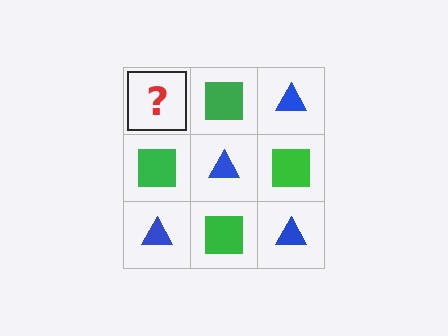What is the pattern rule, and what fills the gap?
The rule is that it alternates blue triangle and green square in a checkerboard pattern. The gap should be filled with a blue triangle.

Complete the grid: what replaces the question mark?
The question mark should be replaced with a blue triangle.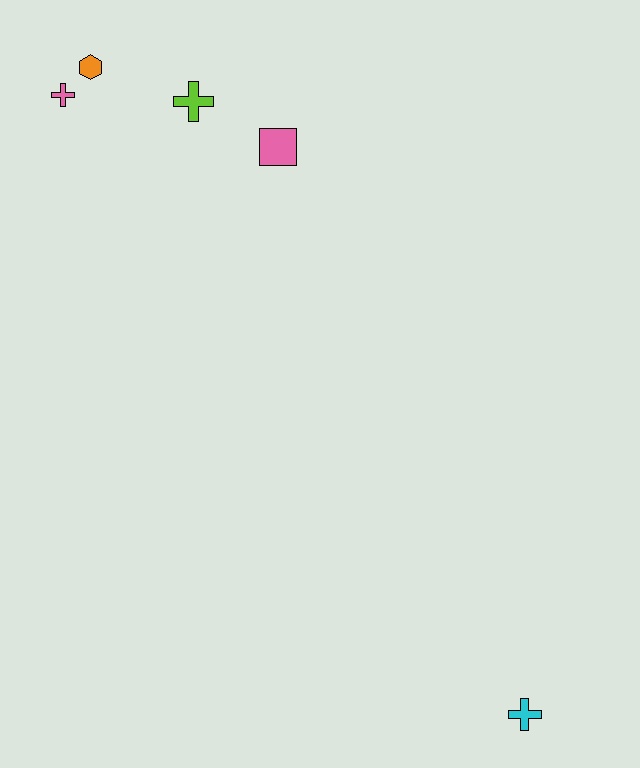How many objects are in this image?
There are 5 objects.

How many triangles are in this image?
There are no triangles.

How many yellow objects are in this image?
There are no yellow objects.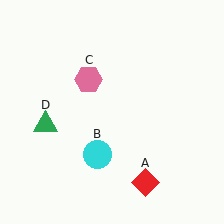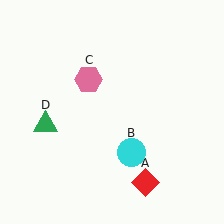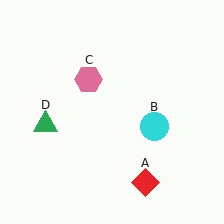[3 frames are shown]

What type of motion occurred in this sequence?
The cyan circle (object B) rotated counterclockwise around the center of the scene.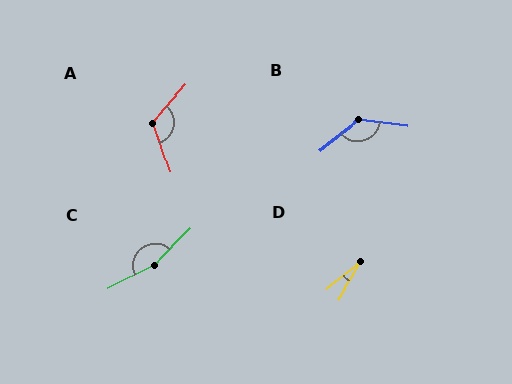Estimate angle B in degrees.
Approximately 134 degrees.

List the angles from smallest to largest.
D (20°), A (120°), B (134°), C (162°).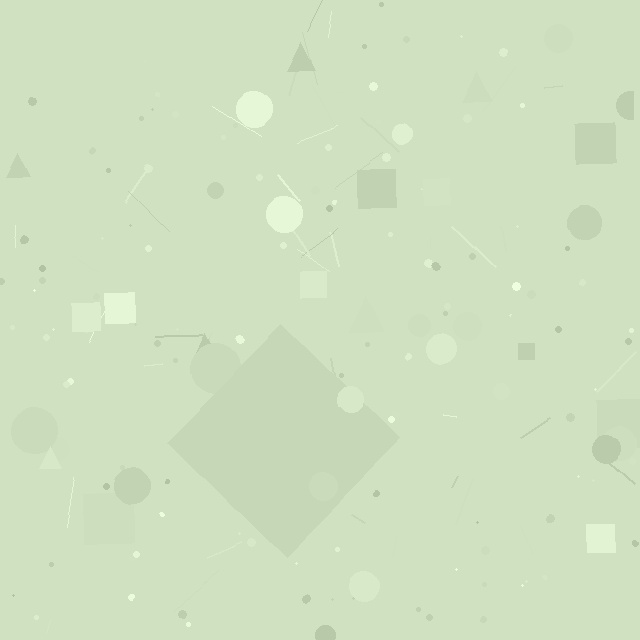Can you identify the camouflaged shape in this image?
The camouflaged shape is a diamond.